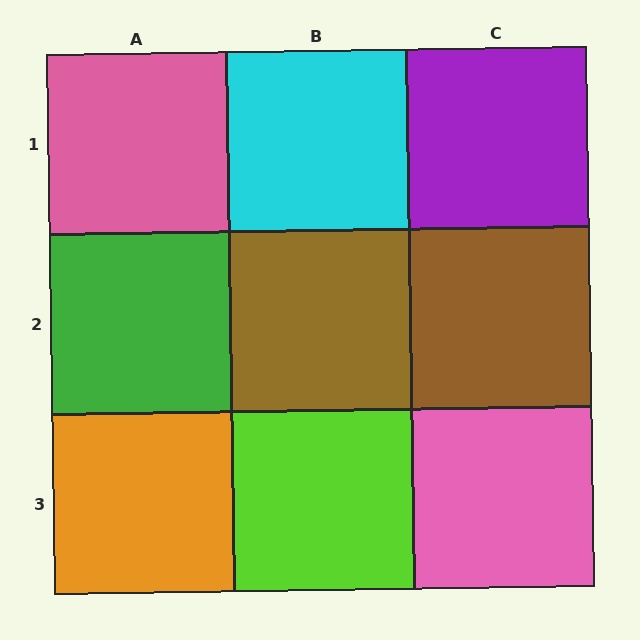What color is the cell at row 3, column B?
Lime.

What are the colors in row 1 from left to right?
Pink, cyan, purple.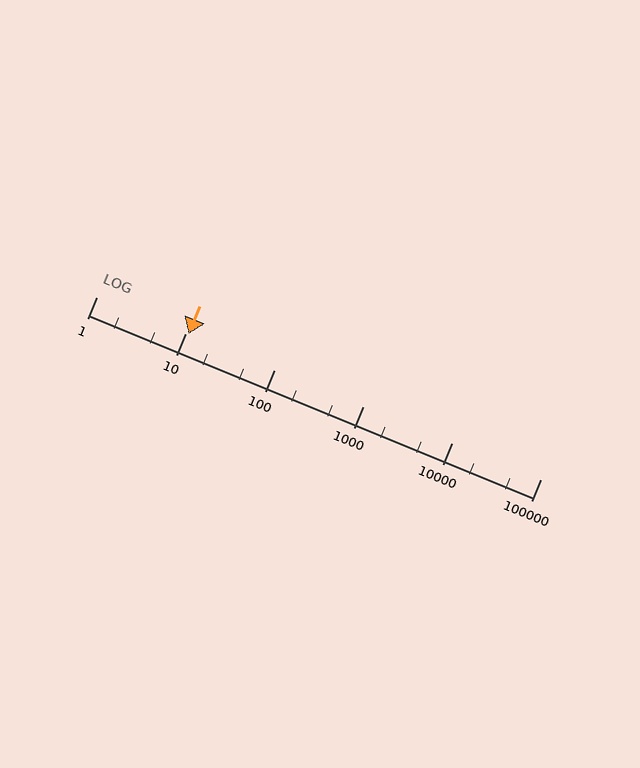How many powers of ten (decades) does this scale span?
The scale spans 5 decades, from 1 to 100000.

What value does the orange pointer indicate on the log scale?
The pointer indicates approximately 11.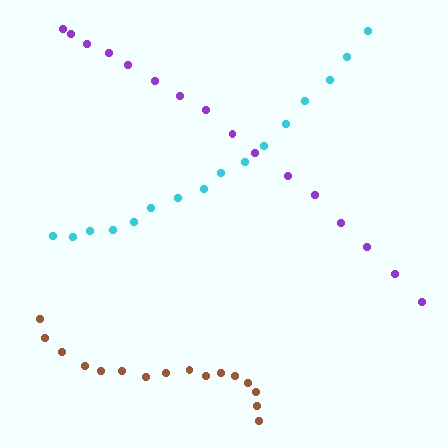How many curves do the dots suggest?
There are 3 distinct paths.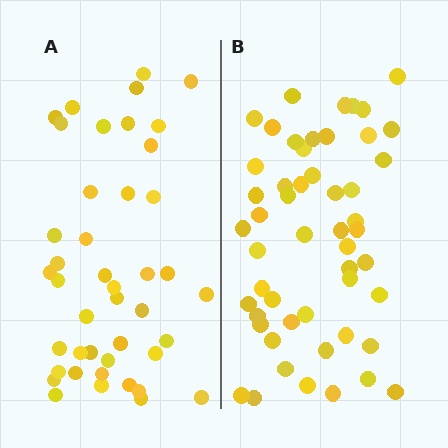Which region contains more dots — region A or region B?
Region B (the right region) has more dots.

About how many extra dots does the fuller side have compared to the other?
Region B has roughly 8 or so more dots than region A.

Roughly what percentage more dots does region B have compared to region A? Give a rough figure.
About 20% more.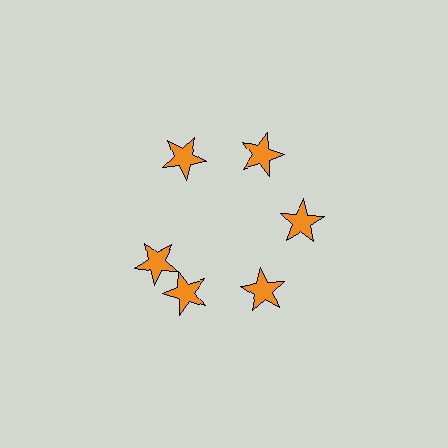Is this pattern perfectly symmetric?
No. The 6 orange stars are arranged in a ring, but one element near the 9 o'clock position is rotated out of alignment along the ring, breaking the 6-fold rotational symmetry.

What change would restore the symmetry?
The symmetry would be restored by rotating it back into even spacing with its neighbors so that all 6 stars sit at equal angles and equal distance from the center.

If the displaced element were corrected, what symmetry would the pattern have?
It would have 6-fold rotational symmetry — the pattern would map onto itself every 60 degrees.